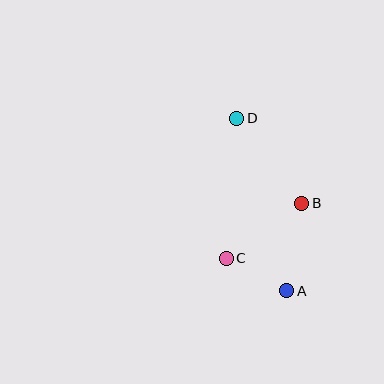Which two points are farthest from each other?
Points A and D are farthest from each other.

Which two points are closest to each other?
Points A and C are closest to each other.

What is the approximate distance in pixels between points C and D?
The distance between C and D is approximately 140 pixels.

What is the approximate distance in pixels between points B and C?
The distance between B and C is approximately 93 pixels.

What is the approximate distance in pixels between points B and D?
The distance between B and D is approximately 107 pixels.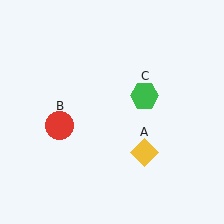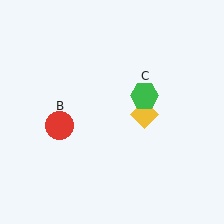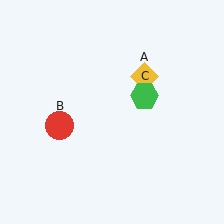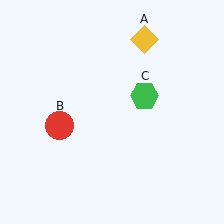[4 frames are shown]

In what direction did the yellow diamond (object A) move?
The yellow diamond (object A) moved up.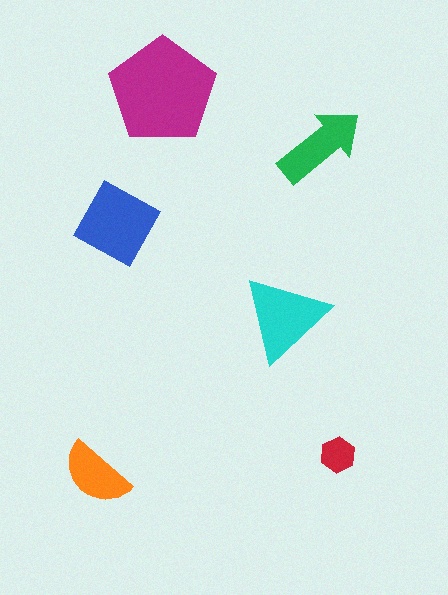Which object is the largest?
The magenta pentagon.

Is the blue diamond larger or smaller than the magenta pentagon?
Smaller.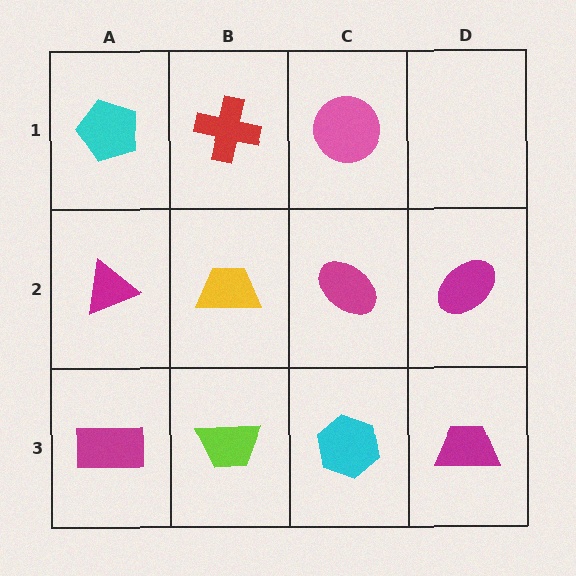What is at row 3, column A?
A magenta rectangle.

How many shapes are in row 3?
4 shapes.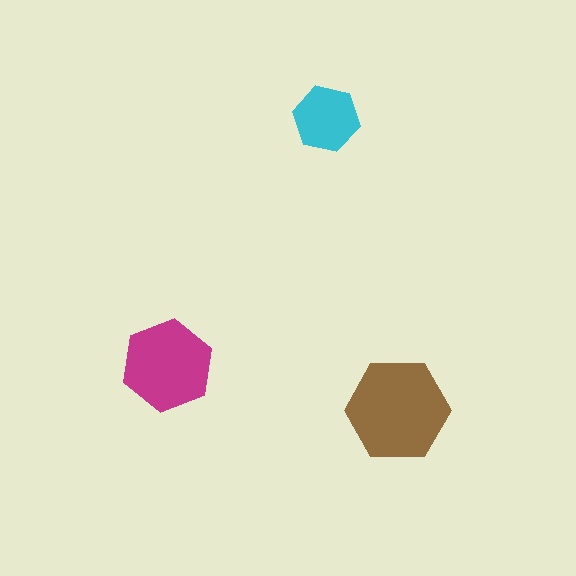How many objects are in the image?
There are 3 objects in the image.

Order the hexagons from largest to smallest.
the brown one, the magenta one, the cyan one.